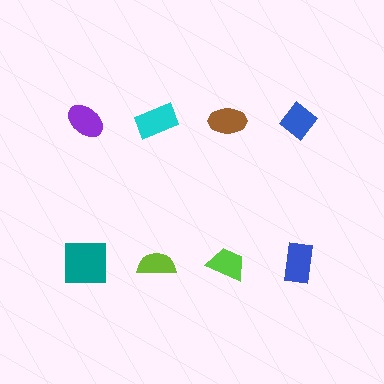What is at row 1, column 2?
A cyan rectangle.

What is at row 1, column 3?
A brown ellipse.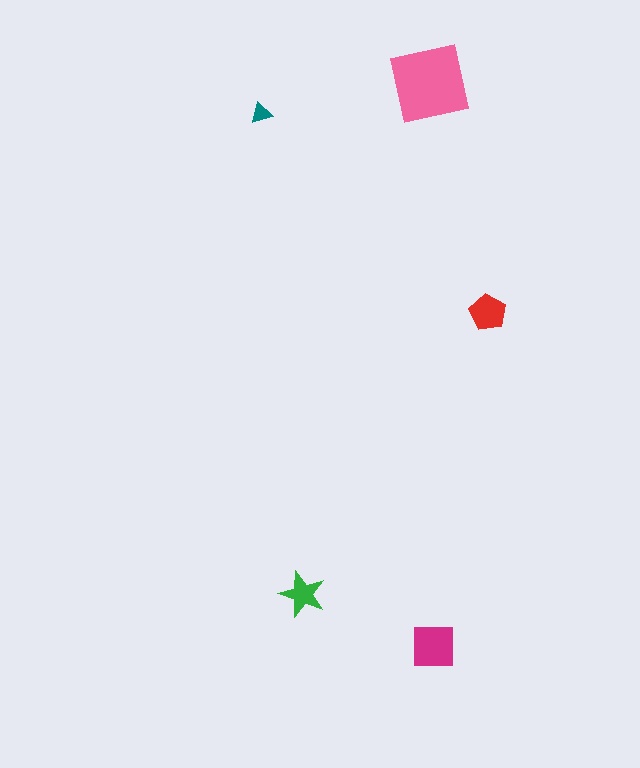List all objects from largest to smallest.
The pink square, the magenta square, the red pentagon, the green star, the teal triangle.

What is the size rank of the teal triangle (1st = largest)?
5th.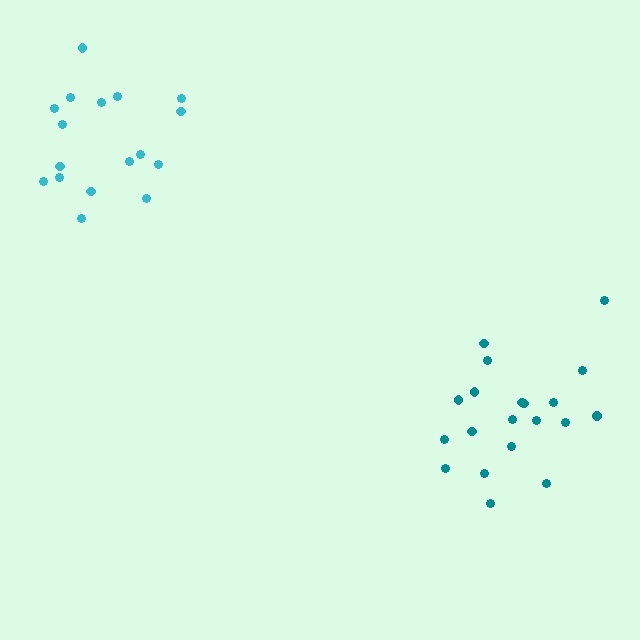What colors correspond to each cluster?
The clusters are colored: teal, cyan.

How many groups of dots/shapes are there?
There are 2 groups.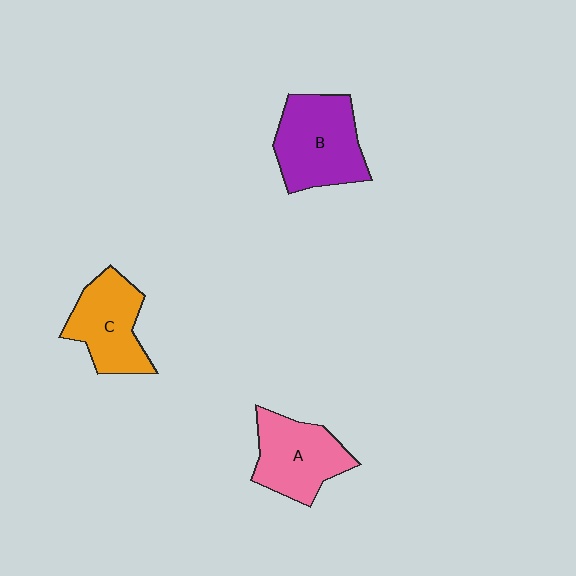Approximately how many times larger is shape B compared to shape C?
Approximately 1.2 times.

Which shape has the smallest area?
Shape C (orange).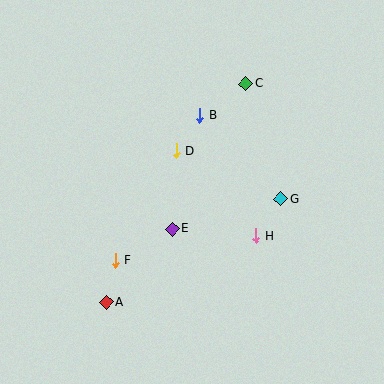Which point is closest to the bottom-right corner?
Point H is closest to the bottom-right corner.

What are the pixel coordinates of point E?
Point E is at (172, 229).